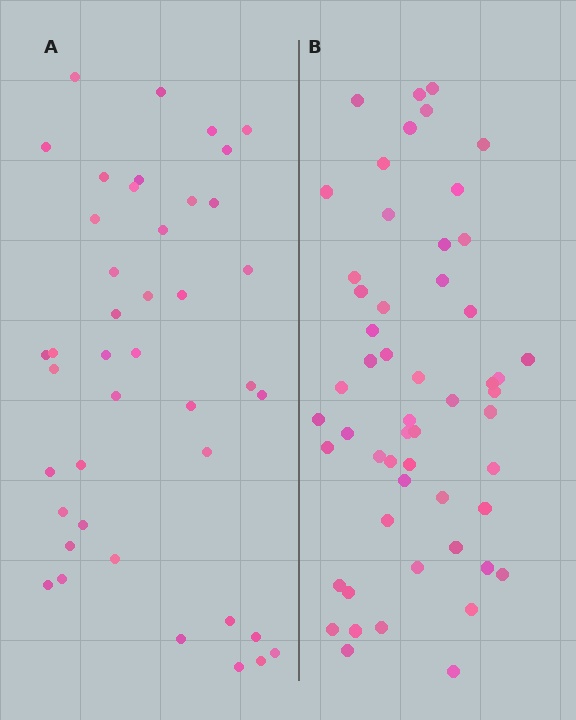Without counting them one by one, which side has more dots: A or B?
Region B (the right region) has more dots.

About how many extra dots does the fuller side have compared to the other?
Region B has roughly 12 or so more dots than region A.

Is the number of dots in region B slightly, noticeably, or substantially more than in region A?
Region B has noticeably more, but not dramatically so. The ratio is roughly 1.3 to 1.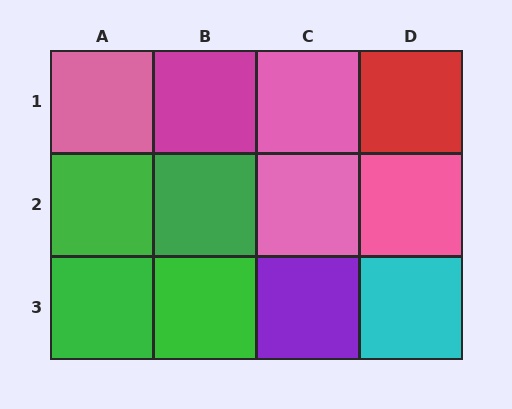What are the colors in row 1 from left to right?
Pink, magenta, pink, red.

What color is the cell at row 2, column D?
Pink.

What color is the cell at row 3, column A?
Green.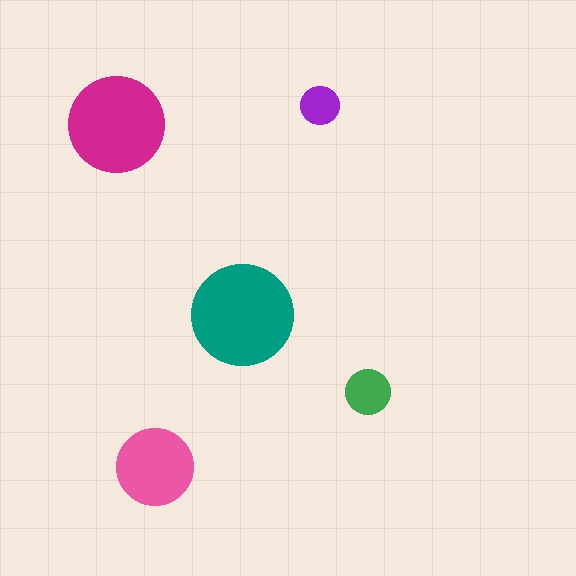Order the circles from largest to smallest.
the teal one, the magenta one, the pink one, the green one, the purple one.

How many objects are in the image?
There are 5 objects in the image.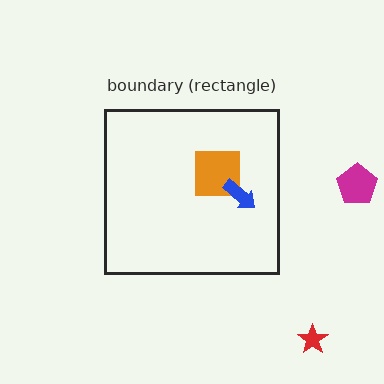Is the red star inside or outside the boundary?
Outside.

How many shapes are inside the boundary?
2 inside, 2 outside.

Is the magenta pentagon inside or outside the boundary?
Outside.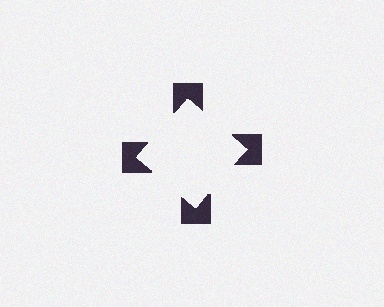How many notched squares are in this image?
There are 4 — one at each vertex of the illusory square.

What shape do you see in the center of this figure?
An illusory square — its edges are inferred from the aligned wedge cuts in the notched squares, not physically drawn.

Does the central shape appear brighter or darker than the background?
It typically appears slightly brighter than the background, even though no actual brightness change is drawn.